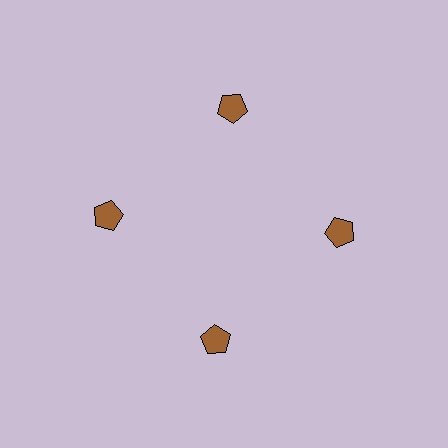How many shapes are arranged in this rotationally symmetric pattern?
There are 4 shapes, arranged in 4 groups of 1.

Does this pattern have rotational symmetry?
Yes, this pattern has 4-fold rotational symmetry. It looks the same after rotating 90 degrees around the center.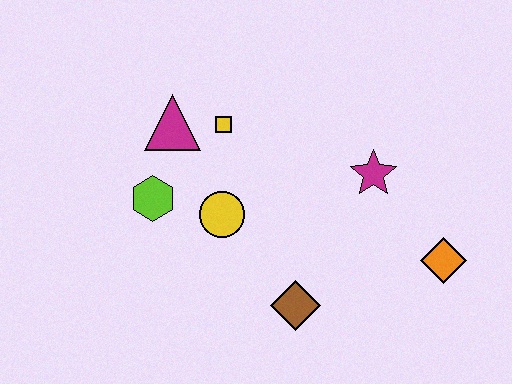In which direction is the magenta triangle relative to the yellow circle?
The magenta triangle is above the yellow circle.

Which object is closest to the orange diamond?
The magenta star is closest to the orange diamond.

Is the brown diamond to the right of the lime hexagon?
Yes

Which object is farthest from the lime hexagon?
The orange diamond is farthest from the lime hexagon.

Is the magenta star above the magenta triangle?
No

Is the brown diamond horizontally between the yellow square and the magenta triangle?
No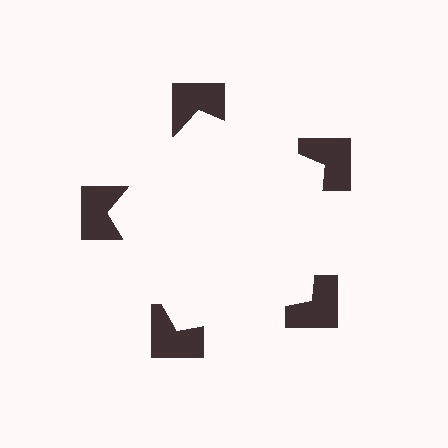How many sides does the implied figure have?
5 sides.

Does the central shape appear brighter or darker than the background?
It typically appears slightly brighter than the background, even though no actual brightness change is drawn.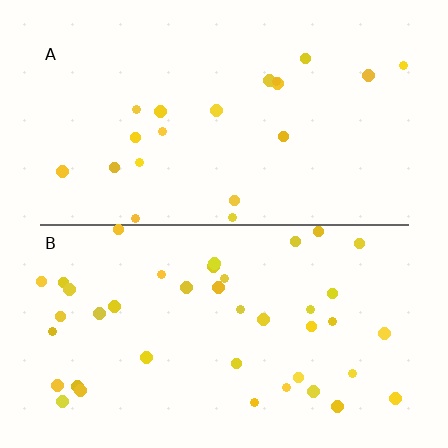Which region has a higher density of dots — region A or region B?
B (the bottom).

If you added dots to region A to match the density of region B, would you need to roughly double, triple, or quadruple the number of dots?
Approximately double.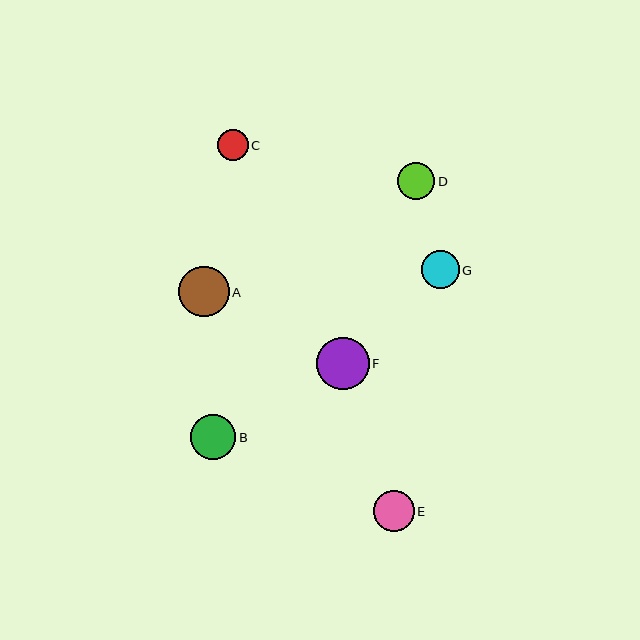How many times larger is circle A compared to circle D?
Circle A is approximately 1.4 times the size of circle D.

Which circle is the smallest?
Circle C is the smallest with a size of approximately 31 pixels.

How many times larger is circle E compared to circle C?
Circle E is approximately 1.3 times the size of circle C.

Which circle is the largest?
Circle F is the largest with a size of approximately 53 pixels.